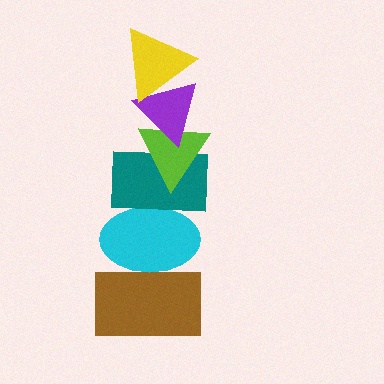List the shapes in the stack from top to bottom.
From top to bottom: the yellow triangle, the purple triangle, the lime triangle, the teal rectangle, the cyan ellipse, the brown rectangle.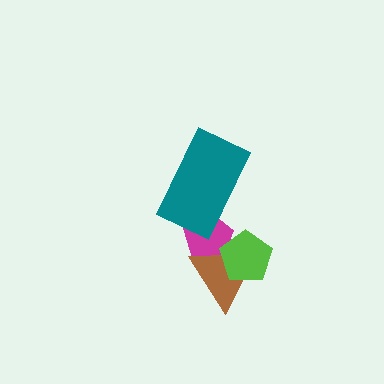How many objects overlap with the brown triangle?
2 objects overlap with the brown triangle.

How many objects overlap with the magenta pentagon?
3 objects overlap with the magenta pentagon.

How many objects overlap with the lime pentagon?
2 objects overlap with the lime pentagon.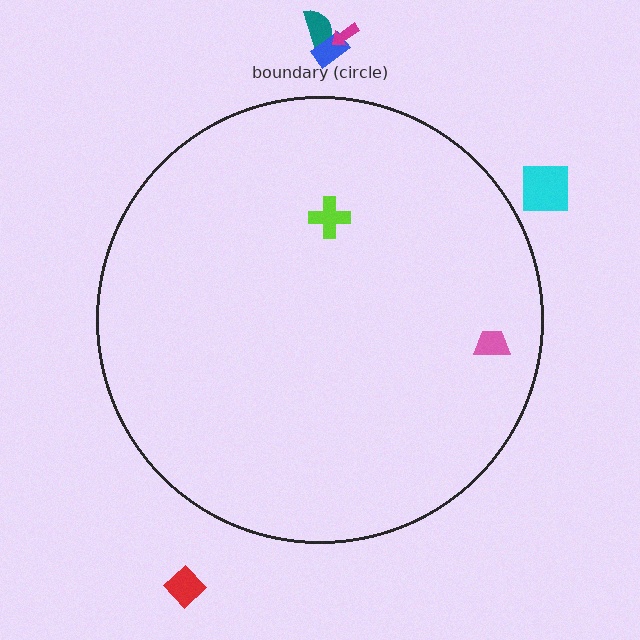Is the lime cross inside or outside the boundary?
Inside.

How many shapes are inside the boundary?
2 inside, 5 outside.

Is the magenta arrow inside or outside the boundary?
Outside.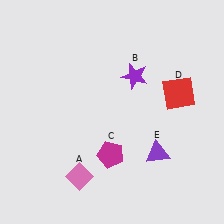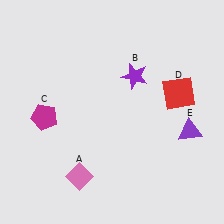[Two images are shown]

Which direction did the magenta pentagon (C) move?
The magenta pentagon (C) moved left.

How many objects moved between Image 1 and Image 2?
2 objects moved between the two images.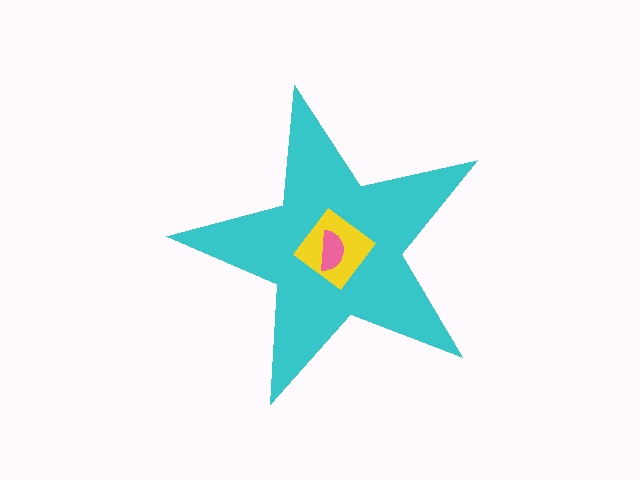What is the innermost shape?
The pink semicircle.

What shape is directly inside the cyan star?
The yellow diamond.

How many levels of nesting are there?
3.